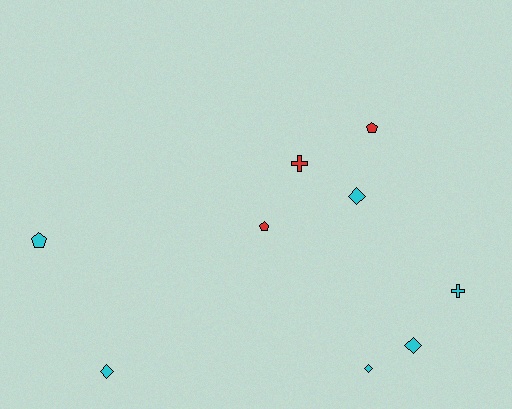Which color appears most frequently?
Cyan, with 6 objects.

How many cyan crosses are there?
There is 1 cyan cross.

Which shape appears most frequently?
Diamond, with 4 objects.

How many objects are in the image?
There are 9 objects.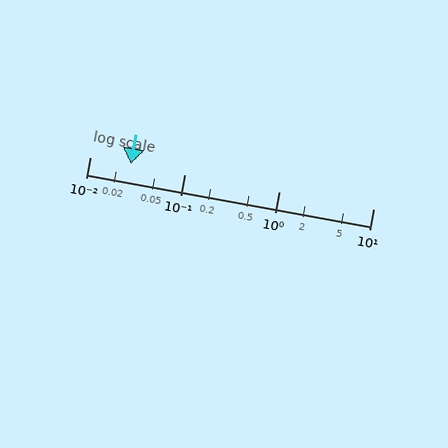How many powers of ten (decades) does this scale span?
The scale spans 3 decades, from 0.01 to 10.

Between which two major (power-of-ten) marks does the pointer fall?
The pointer is between 0.01 and 0.1.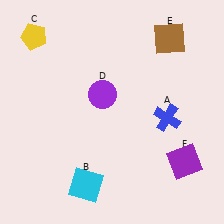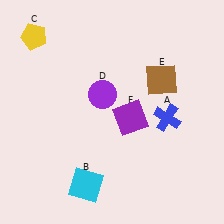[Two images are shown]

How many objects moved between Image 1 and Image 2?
2 objects moved between the two images.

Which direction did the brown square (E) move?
The brown square (E) moved down.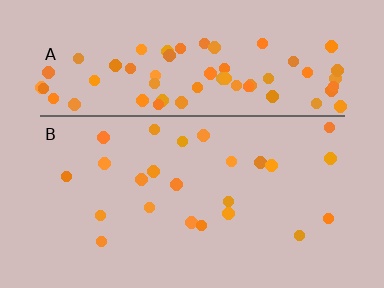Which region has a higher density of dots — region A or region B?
A (the top).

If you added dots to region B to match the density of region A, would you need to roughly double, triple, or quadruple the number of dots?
Approximately triple.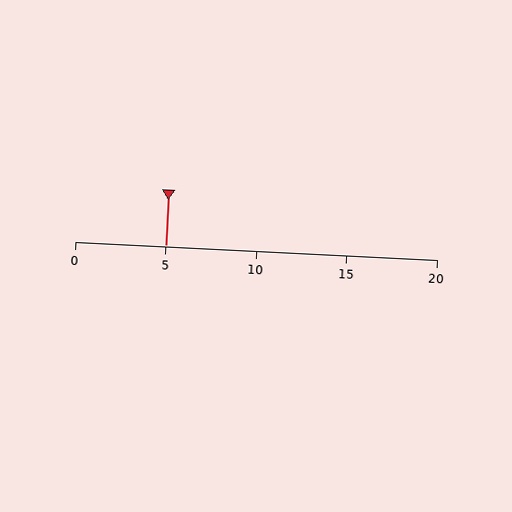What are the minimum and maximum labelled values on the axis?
The axis runs from 0 to 20.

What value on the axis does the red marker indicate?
The marker indicates approximately 5.